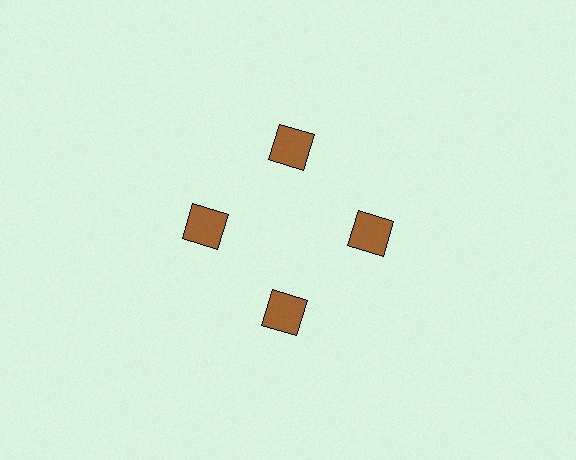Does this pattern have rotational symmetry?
Yes, this pattern has 4-fold rotational symmetry. It looks the same after rotating 90 degrees around the center.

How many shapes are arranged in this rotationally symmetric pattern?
There are 4 shapes, arranged in 4 groups of 1.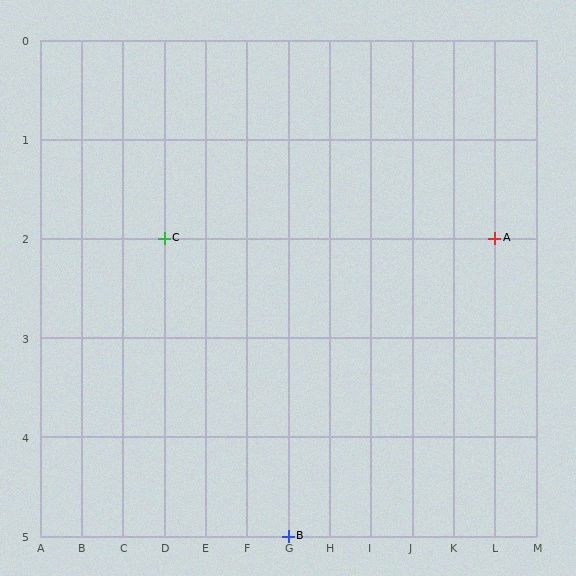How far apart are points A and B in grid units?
Points A and B are 5 columns and 3 rows apart (about 5.8 grid units diagonally).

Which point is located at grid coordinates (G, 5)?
Point B is at (G, 5).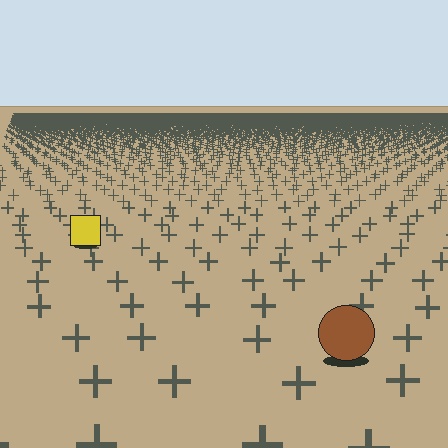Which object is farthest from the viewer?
The yellow square is farthest from the viewer. It appears smaller and the ground texture around it is denser.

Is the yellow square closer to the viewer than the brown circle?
No. The brown circle is closer — you can tell from the texture gradient: the ground texture is coarser near it.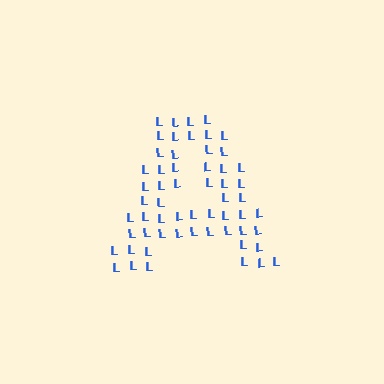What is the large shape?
The large shape is the letter A.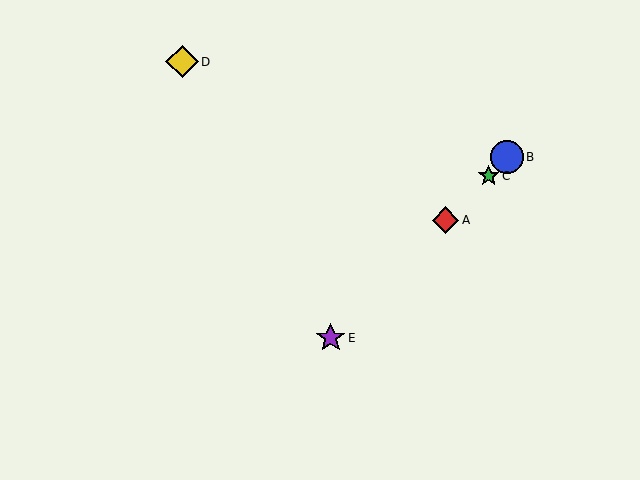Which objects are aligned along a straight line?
Objects A, B, C, E are aligned along a straight line.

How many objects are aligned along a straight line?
4 objects (A, B, C, E) are aligned along a straight line.